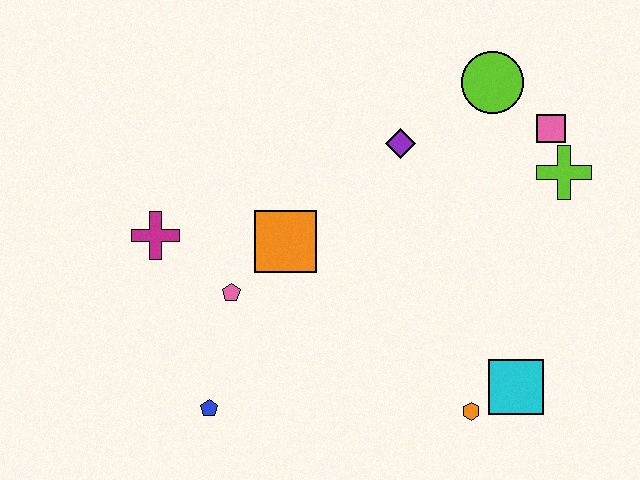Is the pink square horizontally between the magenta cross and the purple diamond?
No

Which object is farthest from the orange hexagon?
The magenta cross is farthest from the orange hexagon.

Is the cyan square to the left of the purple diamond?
No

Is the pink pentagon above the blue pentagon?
Yes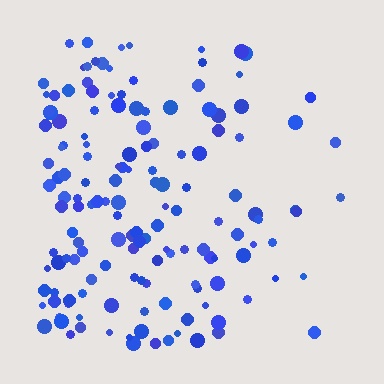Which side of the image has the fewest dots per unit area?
The right.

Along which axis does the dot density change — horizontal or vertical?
Horizontal.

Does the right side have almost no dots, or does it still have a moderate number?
Still a moderate number, just noticeably fewer than the left.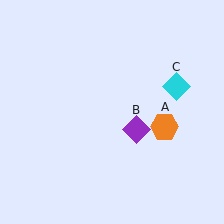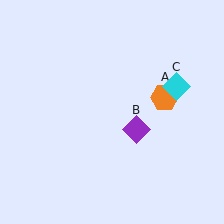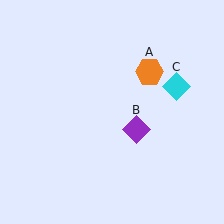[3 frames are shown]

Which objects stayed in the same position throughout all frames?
Purple diamond (object B) and cyan diamond (object C) remained stationary.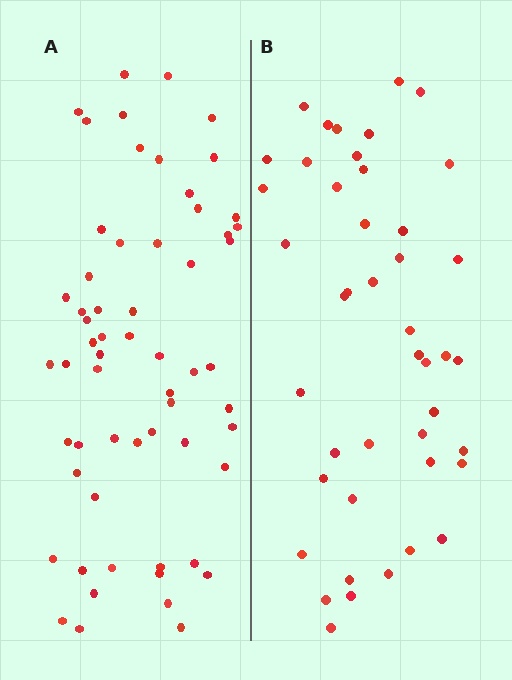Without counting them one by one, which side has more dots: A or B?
Region A (the left region) has more dots.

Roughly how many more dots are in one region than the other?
Region A has approximately 15 more dots than region B.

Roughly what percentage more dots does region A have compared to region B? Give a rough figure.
About 35% more.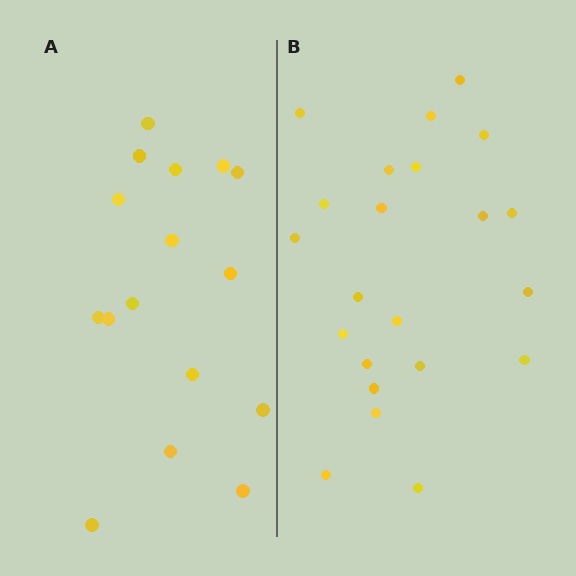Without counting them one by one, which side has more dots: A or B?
Region B (the right region) has more dots.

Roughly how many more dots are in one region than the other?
Region B has about 6 more dots than region A.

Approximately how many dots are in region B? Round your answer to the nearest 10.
About 20 dots. (The exact count is 22, which rounds to 20.)